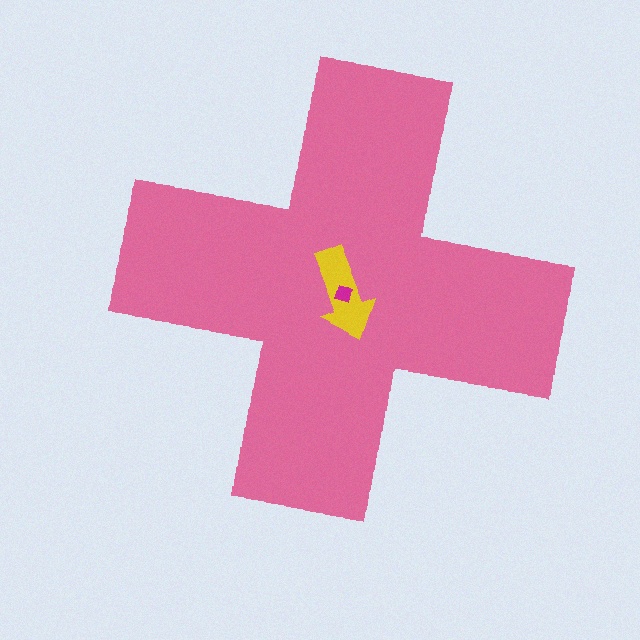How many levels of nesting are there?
3.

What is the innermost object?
The magenta square.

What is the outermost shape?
The pink cross.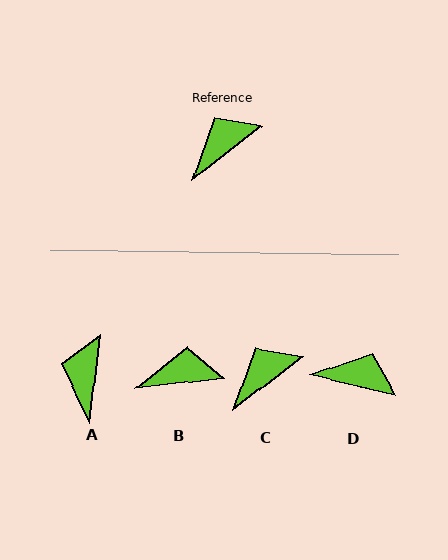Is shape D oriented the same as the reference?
No, it is off by about 51 degrees.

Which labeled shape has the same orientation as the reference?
C.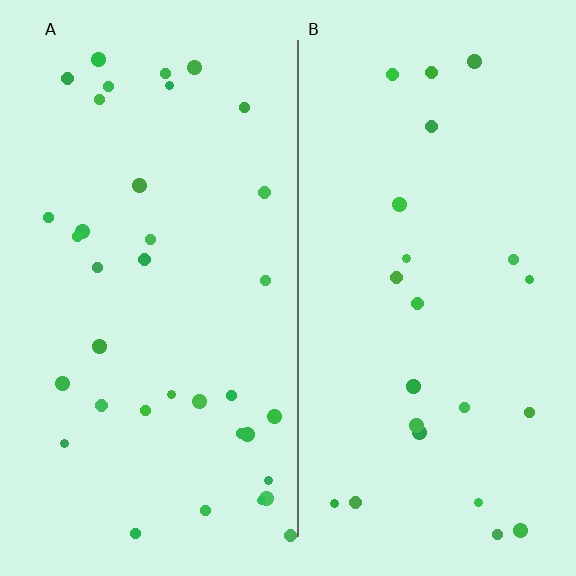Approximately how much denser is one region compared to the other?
Approximately 1.6× — region A over region B.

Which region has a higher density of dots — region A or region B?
A (the left).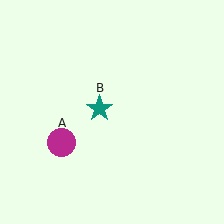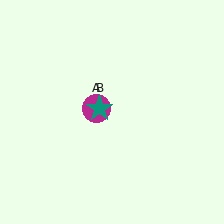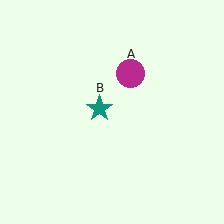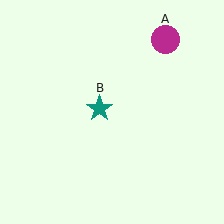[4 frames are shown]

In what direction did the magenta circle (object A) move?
The magenta circle (object A) moved up and to the right.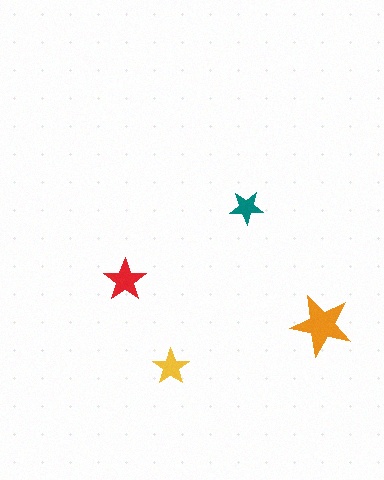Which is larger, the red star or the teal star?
The red one.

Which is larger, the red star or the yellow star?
The red one.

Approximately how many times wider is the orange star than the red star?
About 1.5 times wider.